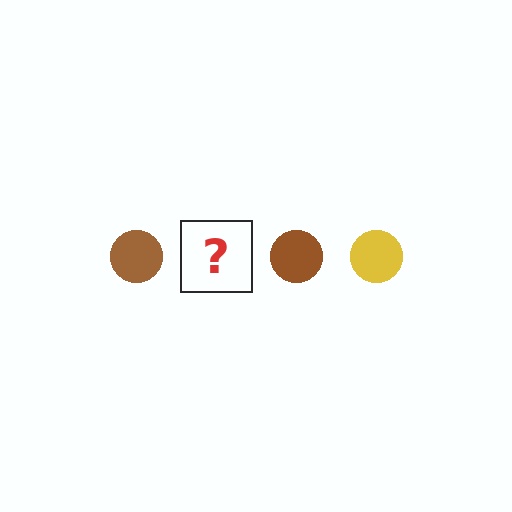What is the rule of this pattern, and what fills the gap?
The rule is that the pattern cycles through brown, yellow circles. The gap should be filled with a yellow circle.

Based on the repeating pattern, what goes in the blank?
The blank should be a yellow circle.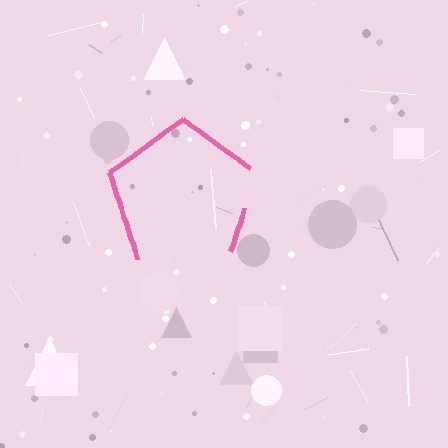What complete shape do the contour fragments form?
The contour fragments form a pentagon.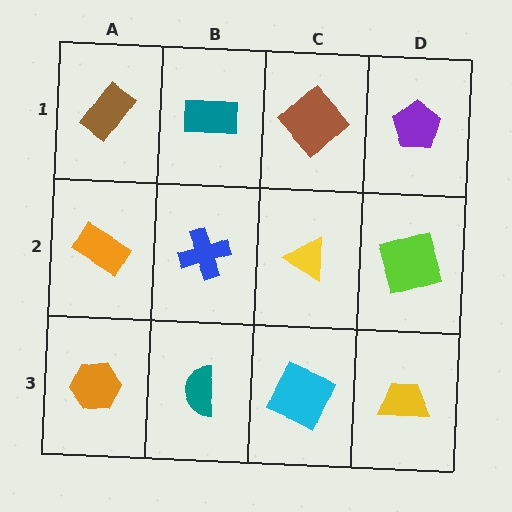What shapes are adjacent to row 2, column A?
A brown rectangle (row 1, column A), an orange hexagon (row 3, column A), a blue cross (row 2, column B).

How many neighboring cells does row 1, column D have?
2.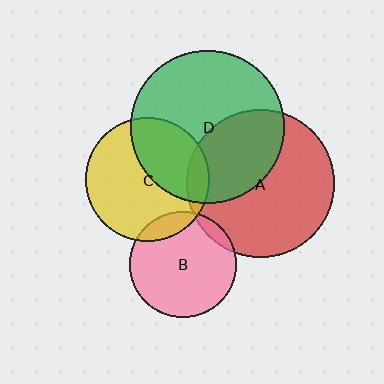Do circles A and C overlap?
Yes.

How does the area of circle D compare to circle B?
Approximately 2.1 times.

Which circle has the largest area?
Circle D (green).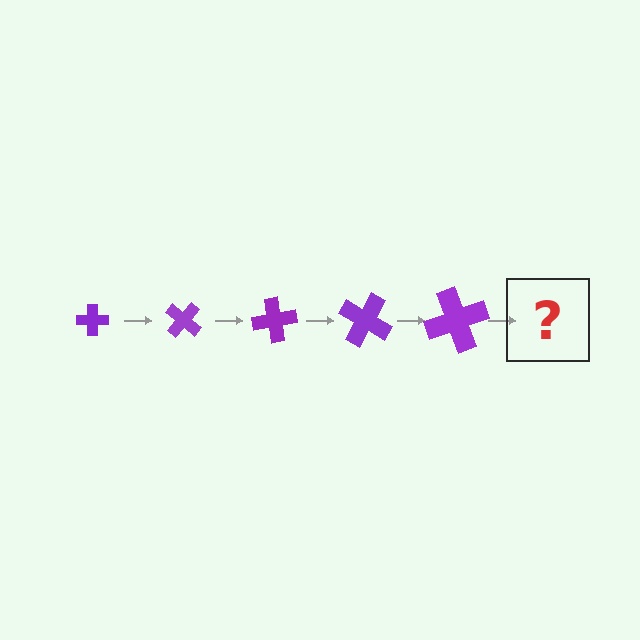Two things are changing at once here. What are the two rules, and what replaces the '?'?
The two rules are that the cross grows larger each step and it rotates 40 degrees each step. The '?' should be a cross, larger than the previous one and rotated 200 degrees from the start.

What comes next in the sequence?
The next element should be a cross, larger than the previous one and rotated 200 degrees from the start.